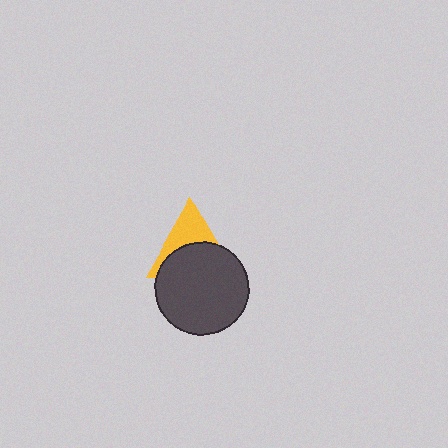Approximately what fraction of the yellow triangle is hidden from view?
Roughly 56% of the yellow triangle is hidden behind the dark gray circle.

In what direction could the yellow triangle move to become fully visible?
The yellow triangle could move up. That would shift it out from behind the dark gray circle entirely.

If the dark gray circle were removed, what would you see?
You would see the complete yellow triangle.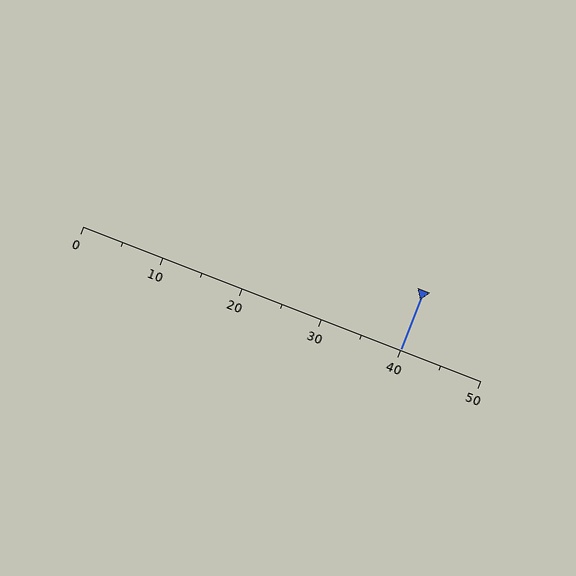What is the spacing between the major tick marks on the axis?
The major ticks are spaced 10 apart.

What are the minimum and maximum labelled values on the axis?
The axis runs from 0 to 50.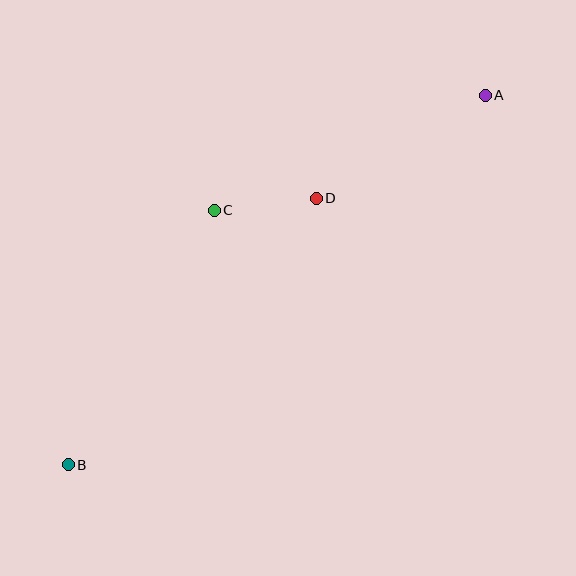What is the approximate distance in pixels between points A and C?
The distance between A and C is approximately 295 pixels.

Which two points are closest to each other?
Points C and D are closest to each other.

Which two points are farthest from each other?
Points A and B are farthest from each other.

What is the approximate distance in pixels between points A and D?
The distance between A and D is approximately 198 pixels.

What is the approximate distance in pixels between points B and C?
The distance between B and C is approximately 293 pixels.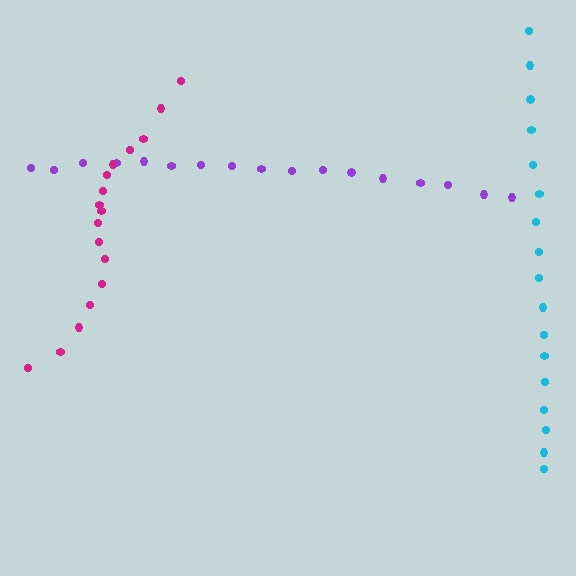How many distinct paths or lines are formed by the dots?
There are 3 distinct paths.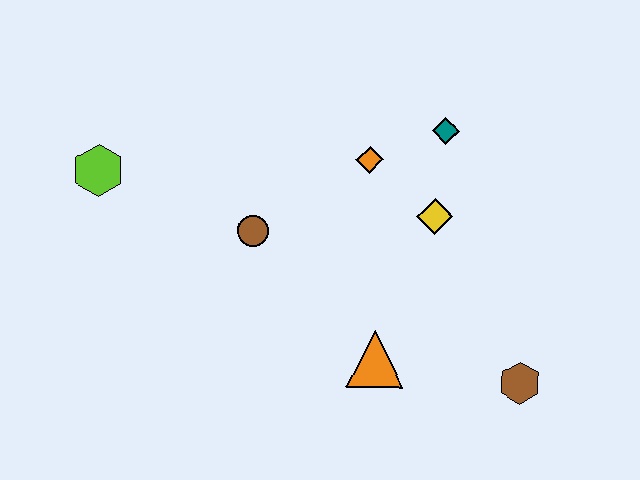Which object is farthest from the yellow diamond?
The lime hexagon is farthest from the yellow diamond.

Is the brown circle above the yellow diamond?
No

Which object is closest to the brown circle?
The orange diamond is closest to the brown circle.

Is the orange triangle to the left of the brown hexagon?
Yes